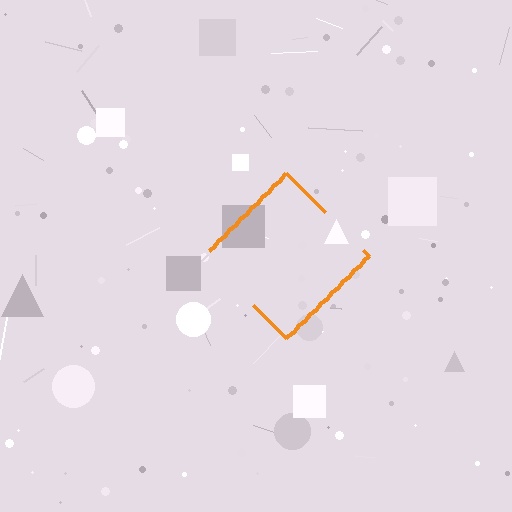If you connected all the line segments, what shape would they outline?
They would outline a diamond.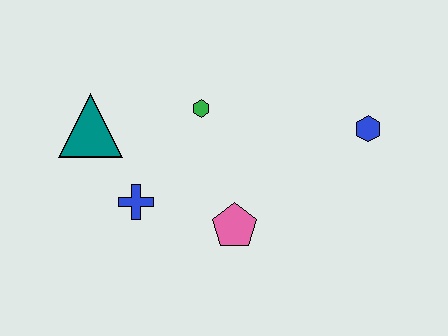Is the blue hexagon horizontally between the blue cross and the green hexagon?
No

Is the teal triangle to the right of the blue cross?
No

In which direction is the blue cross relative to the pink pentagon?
The blue cross is to the left of the pink pentagon.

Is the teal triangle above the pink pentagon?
Yes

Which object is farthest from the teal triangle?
The blue hexagon is farthest from the teal triangle.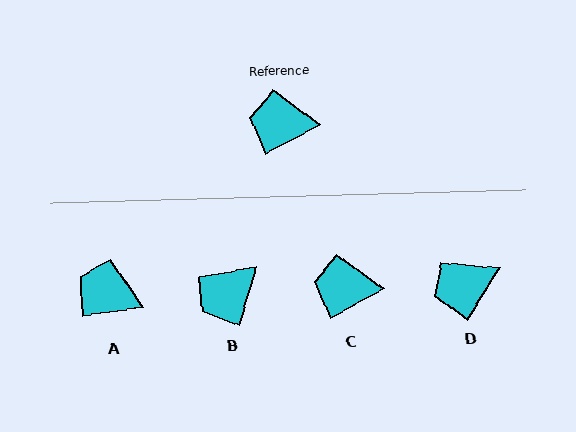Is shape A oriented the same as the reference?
No, it is off by about 20 degrees.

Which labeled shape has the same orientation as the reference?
C.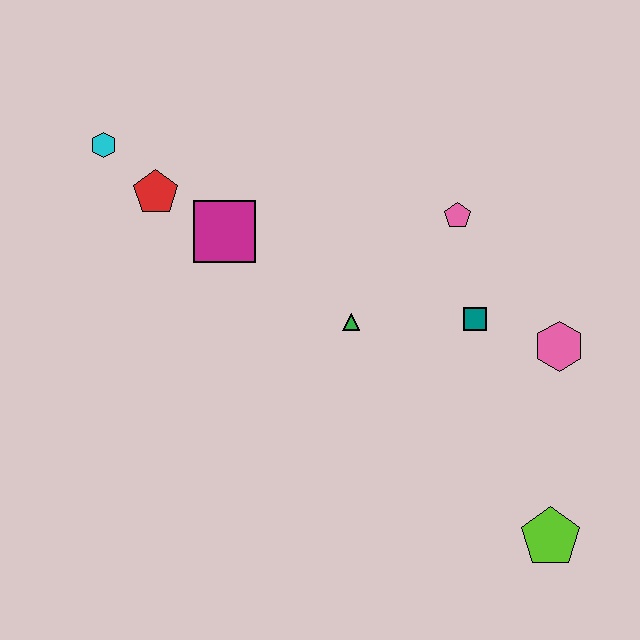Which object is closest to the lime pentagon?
The pink hexagon is closest to the lime pentagon.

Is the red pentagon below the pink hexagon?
No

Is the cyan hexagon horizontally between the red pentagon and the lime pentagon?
No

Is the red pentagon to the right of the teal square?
No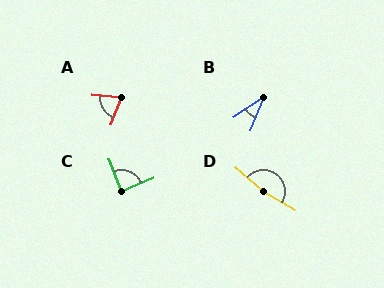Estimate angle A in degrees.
Approximately 72 degrees.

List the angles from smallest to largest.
B (35°), A (72°), C (89°), D (170°).